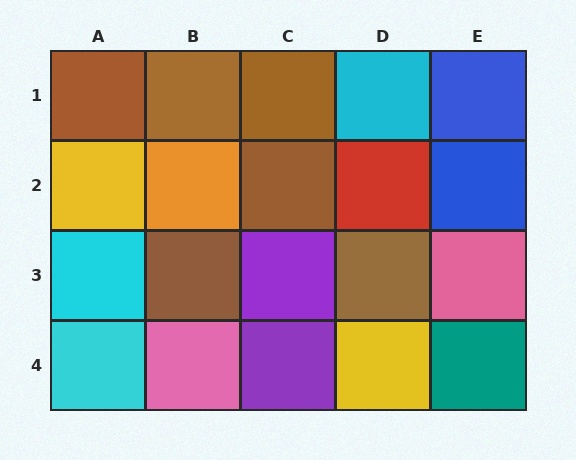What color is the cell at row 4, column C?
Purple.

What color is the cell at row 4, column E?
Teal.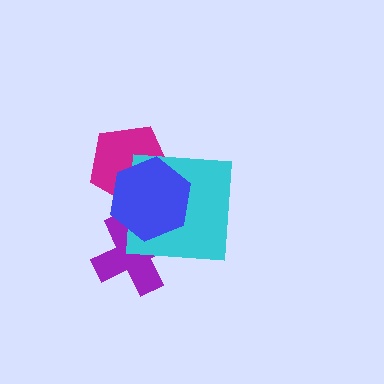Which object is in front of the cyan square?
The blue hexagon is in front of the cyan square.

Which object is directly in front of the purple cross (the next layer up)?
The cyan square is directly in front of the purple cross.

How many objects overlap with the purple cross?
2 objects overlap with the purple cross.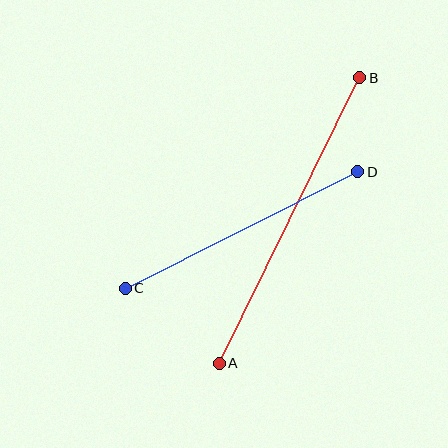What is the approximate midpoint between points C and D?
The midpoint is at approximately (241, 230) pixels.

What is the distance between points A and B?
The distance is approximately 318 pixels.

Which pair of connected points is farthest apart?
Points A and B are farthest apart.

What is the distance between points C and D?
The distance is approximately 260 pixels.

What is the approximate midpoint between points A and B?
The midpoint is at approximately (290, 221) pixels.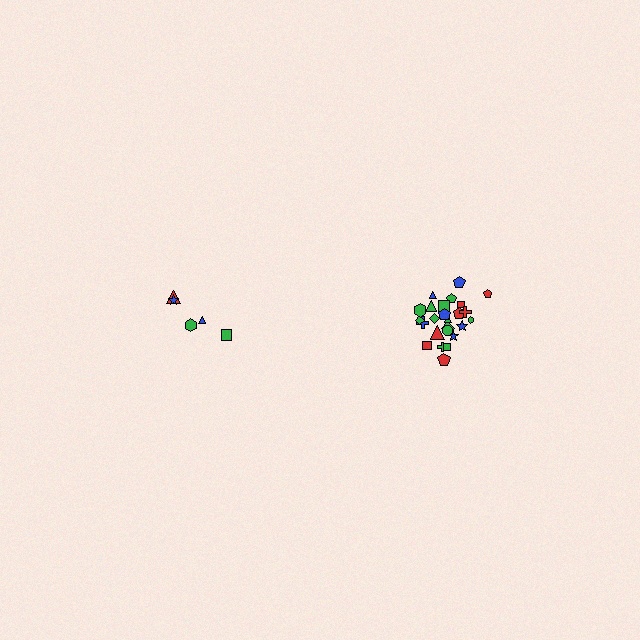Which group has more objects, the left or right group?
The right group.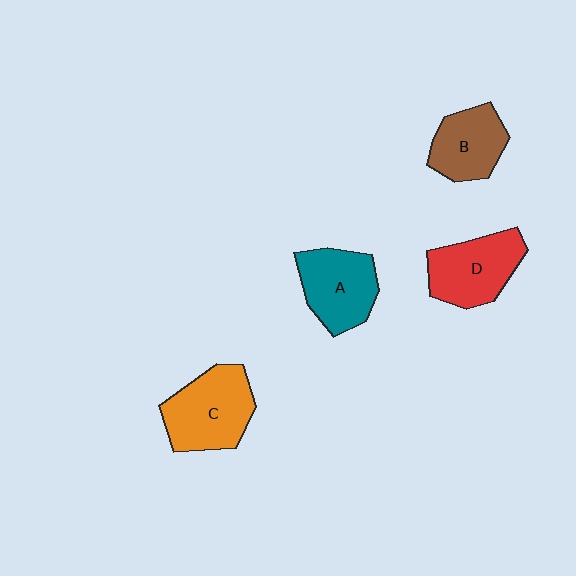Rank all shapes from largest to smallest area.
From largest to smallest: C (orange), D (red), A (teal), B (brown).